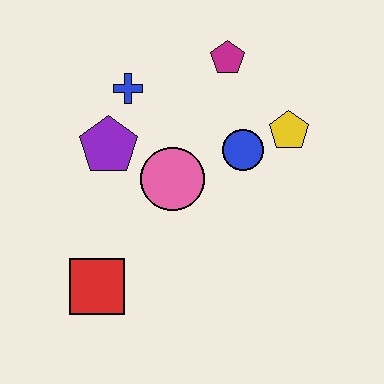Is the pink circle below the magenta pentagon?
Yes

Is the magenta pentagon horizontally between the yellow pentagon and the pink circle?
Yes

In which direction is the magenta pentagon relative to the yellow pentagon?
The magenta pentagon is above the yellow pentagon.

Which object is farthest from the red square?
The magenta pentagon is farthest from the red square.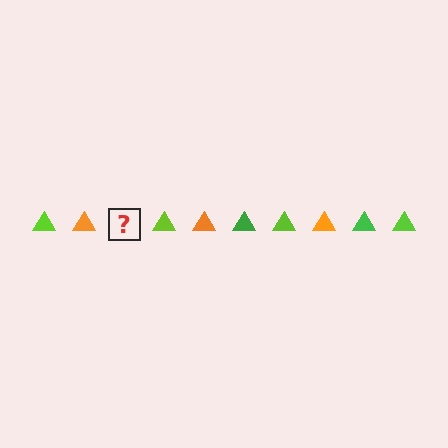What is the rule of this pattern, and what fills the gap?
The rule is that the pattern cycles through lime, orange, green triangles. The gap should be filled with a green triangle.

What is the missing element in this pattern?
The missing element is a green triangle.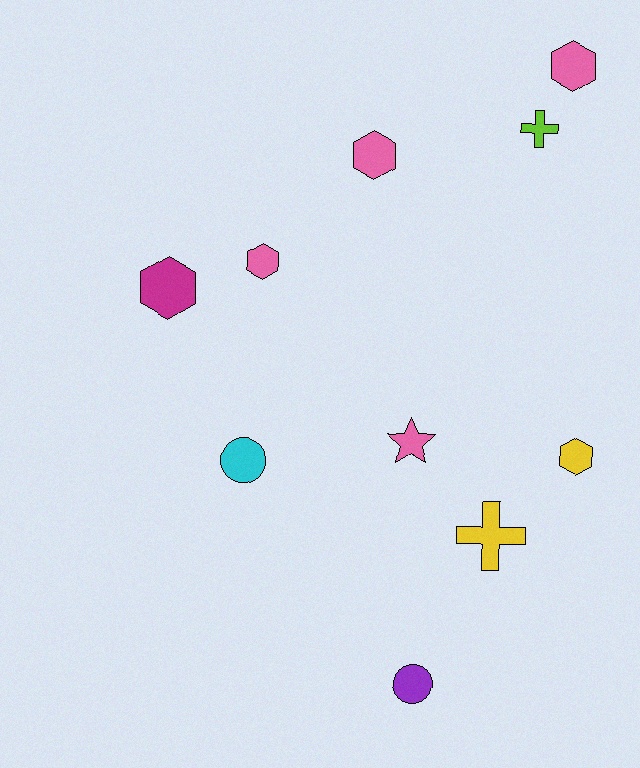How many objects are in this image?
There are 10 objects.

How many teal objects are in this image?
There are no teal objects.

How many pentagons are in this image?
There are no pentagons.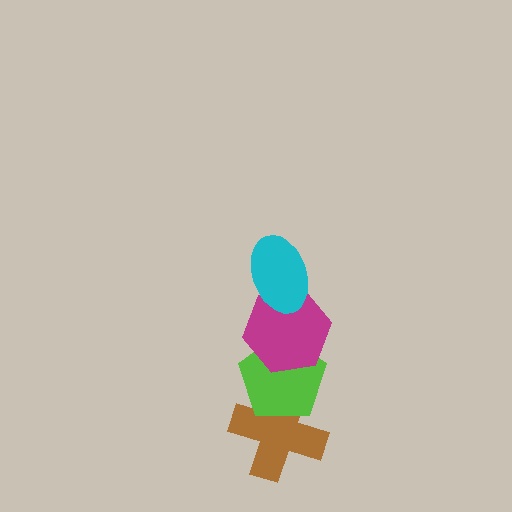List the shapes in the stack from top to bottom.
From top to bottom: the cyan ellipse, the magenta hexagon, the lime pentagon, the brown cross.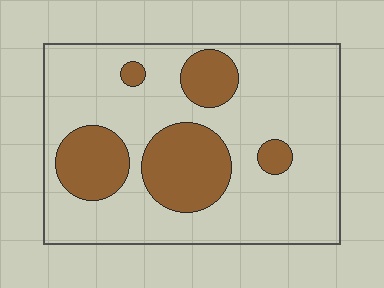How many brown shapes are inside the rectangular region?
5.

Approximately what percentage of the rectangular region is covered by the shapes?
Approximately 25%.